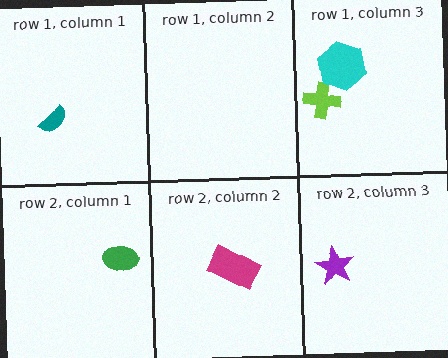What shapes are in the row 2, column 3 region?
The purple star.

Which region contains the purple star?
The row 2, column 3 region.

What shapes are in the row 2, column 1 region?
The green ellipse.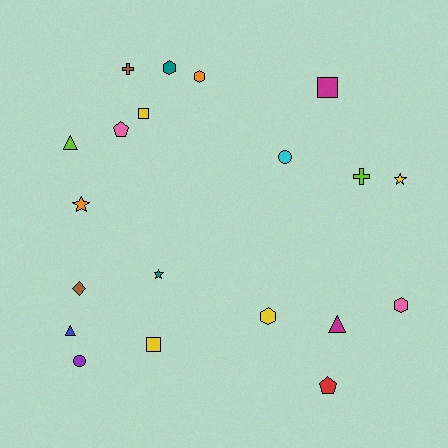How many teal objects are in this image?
There are 2 teal objects.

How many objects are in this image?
There are 20 objects.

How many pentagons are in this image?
There are 2 pentagons.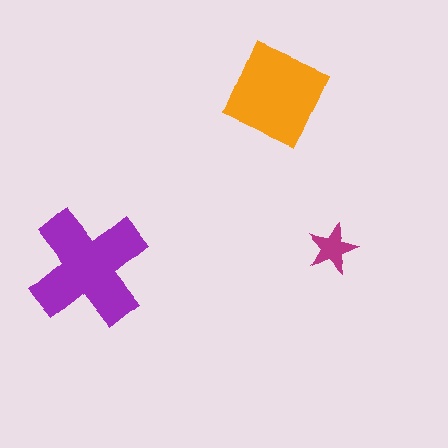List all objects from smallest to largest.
The magenta star, the orange diamond, the purple cross.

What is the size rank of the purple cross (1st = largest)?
1st.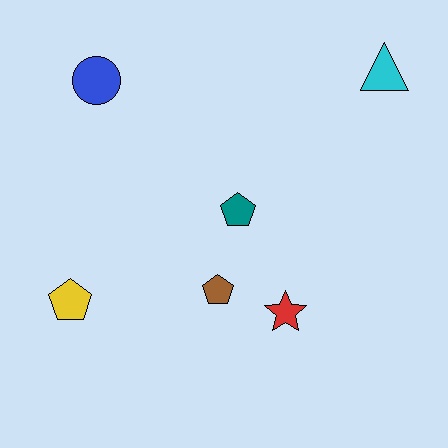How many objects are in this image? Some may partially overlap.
There are 6 objects.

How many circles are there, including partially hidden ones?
There is 1 circle.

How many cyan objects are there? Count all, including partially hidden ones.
There is 1 cyan object.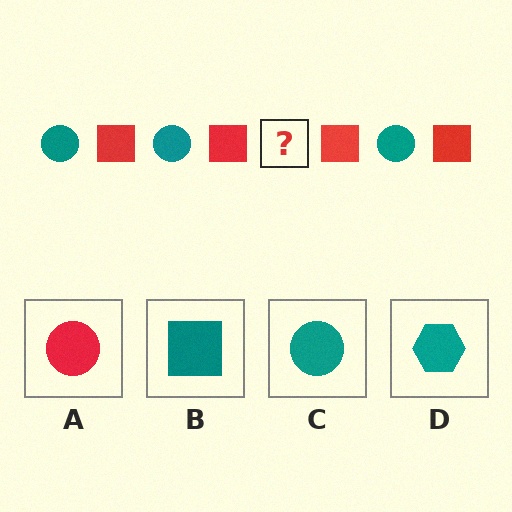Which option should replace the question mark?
Option C.